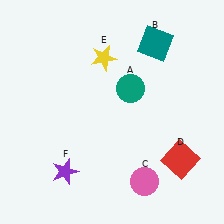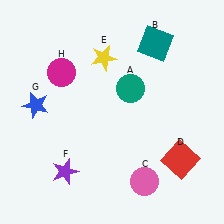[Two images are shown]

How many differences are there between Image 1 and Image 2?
There are 2 differences between the two images.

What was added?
A blue star (G), a magenta circle (H) were added in Image 2.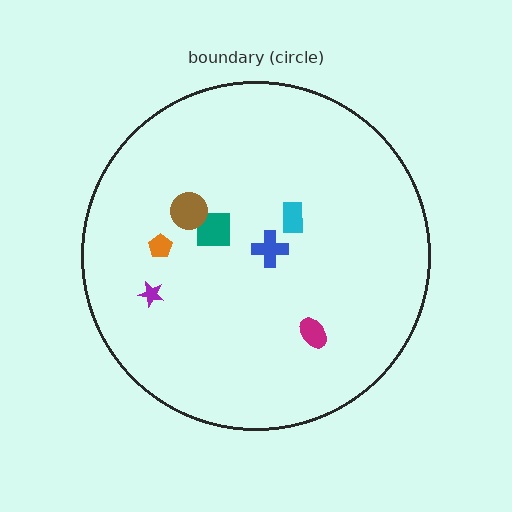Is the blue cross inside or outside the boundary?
Inside.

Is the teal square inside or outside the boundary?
Inside.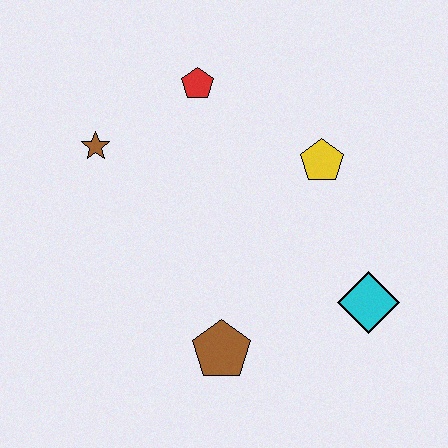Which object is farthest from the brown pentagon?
The red pentagon is farthest from the brown pentagon.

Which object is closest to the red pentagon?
The brown star is closest to the red pentagon.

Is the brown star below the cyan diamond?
No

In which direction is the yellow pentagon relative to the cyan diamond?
The yellow pentagon is above the cyan diamond.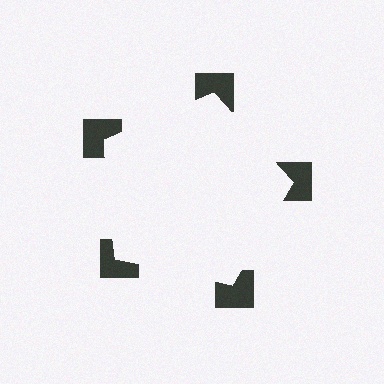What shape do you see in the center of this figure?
An illusory pentagon — its edges are inferred from the aligned wedge cuts in the notched squares, not physically drawn.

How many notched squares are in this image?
There are 5 — one at each vertex of the illusory pentagon.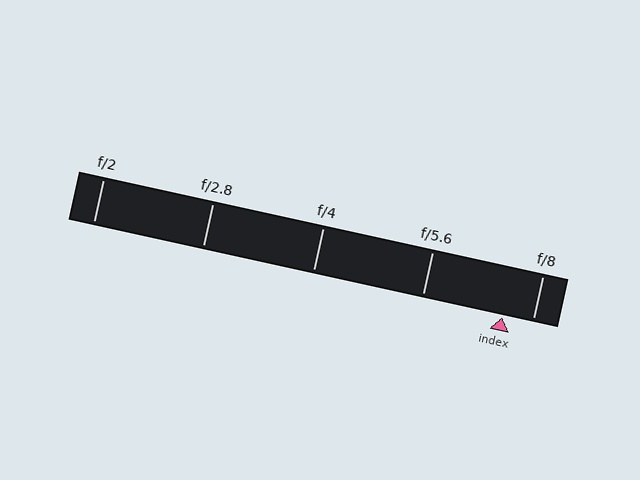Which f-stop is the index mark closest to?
The index mark is closest to f/8.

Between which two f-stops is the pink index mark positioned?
The index mark is between f/5.6 and f/8.